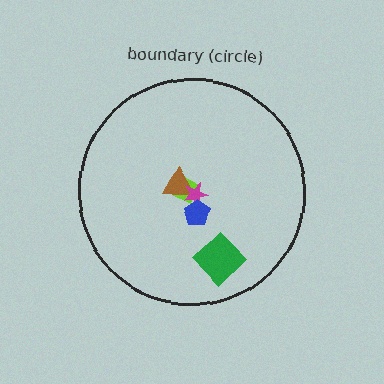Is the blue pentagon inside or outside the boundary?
Inside.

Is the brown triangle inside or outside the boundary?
Inside.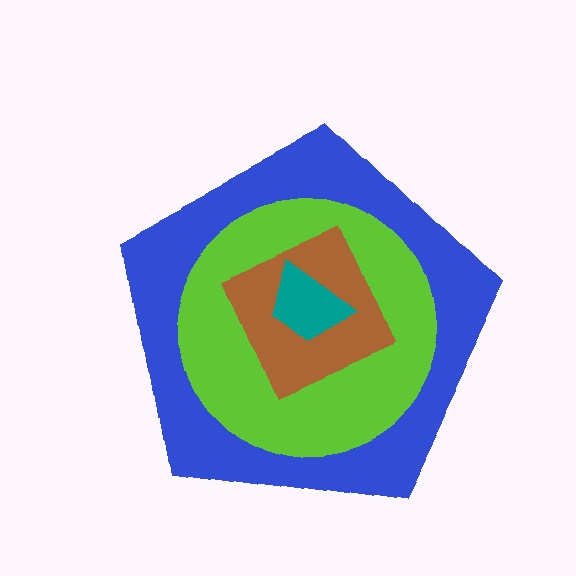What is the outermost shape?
The blue pentagon.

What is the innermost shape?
The teal trapezoid.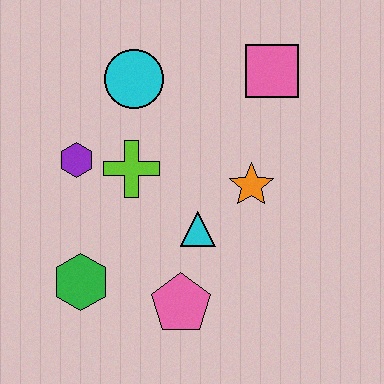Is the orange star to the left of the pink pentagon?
No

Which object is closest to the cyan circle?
The lime cross is closest to the cyan circle.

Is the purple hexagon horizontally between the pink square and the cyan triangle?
No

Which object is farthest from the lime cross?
The pink square is farthest from the lime cross.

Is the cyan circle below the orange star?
No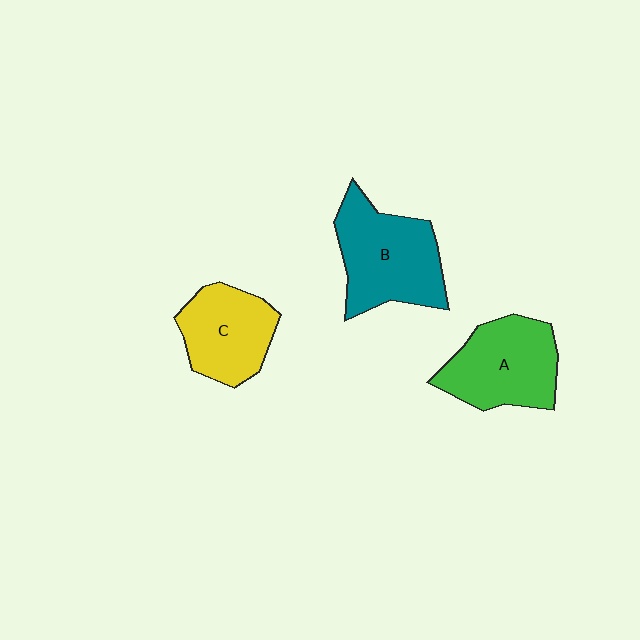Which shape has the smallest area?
Shape C (yellow).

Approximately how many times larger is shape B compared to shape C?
Approximately 1.3 times.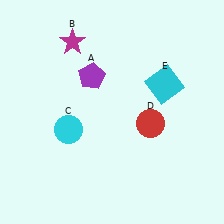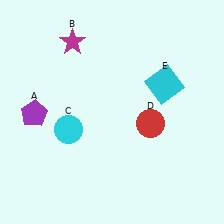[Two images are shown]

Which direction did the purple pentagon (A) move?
The purple pentagon (A) moved left.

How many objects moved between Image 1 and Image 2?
1 object moved between the two images.